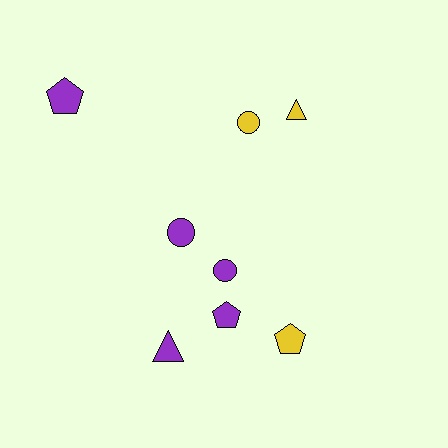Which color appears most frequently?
Purple, with 5 objects.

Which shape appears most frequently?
Pentagon, with 3 objects.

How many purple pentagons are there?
There are 2 purple pentagons.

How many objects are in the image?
There are 8 objects.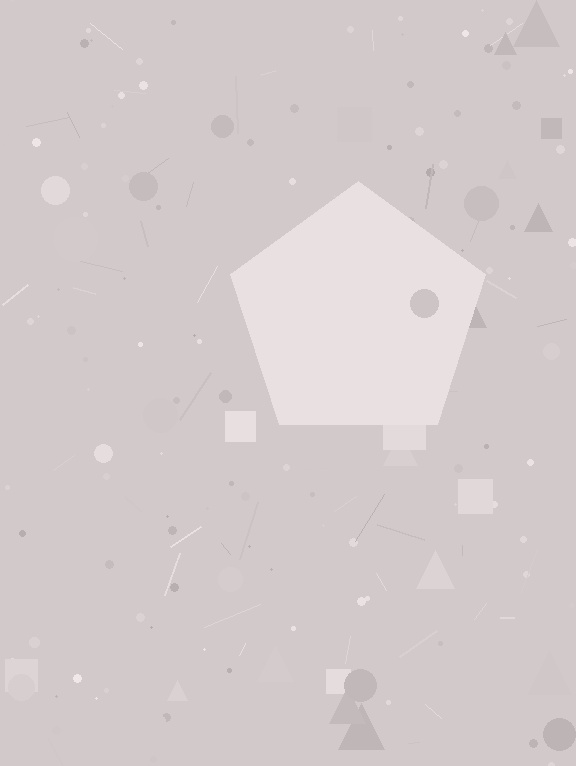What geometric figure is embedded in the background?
A pentagon is embedded in the background.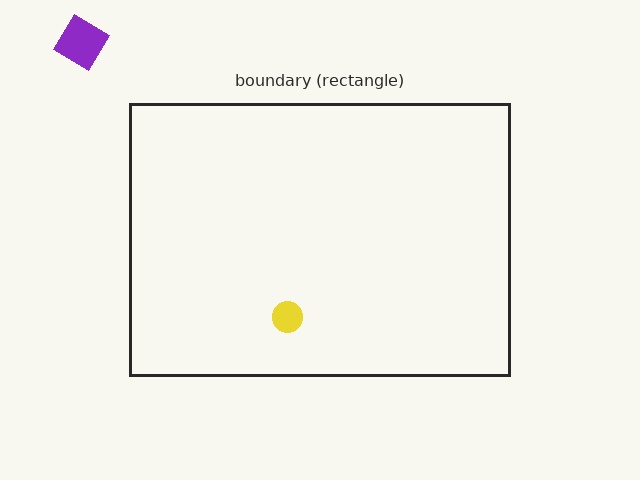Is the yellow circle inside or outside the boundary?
Inside.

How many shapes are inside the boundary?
1 inside, 1 outside.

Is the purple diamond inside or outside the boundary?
Outside.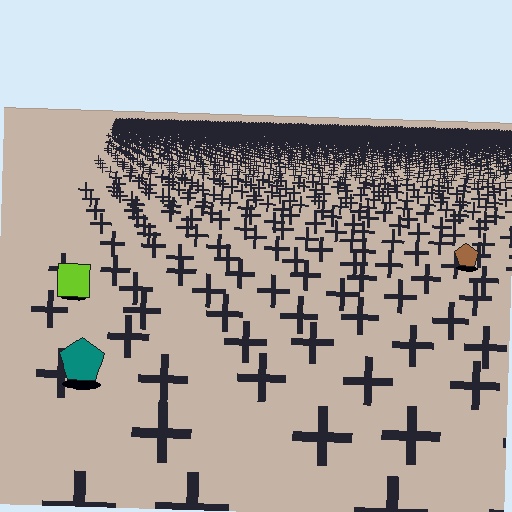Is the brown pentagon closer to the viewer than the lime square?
No. The lime square is closer — you can tell from the texture gradient: the ground texture is coarser near it.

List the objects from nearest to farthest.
From nearest to farthest: the teal pentagon, the lime square, the brown pentagon.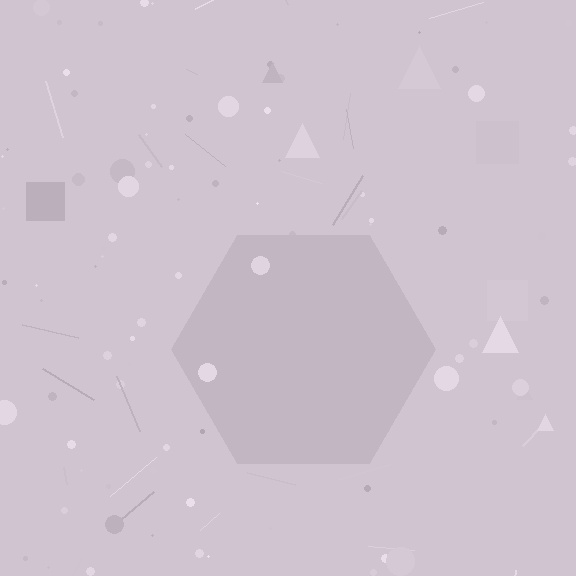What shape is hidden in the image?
A hexagon is hidden in the image.